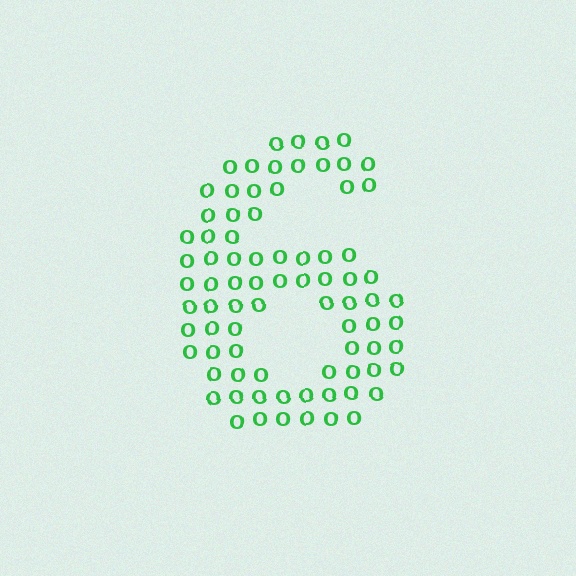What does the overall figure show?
The overall figure shows the digit 6.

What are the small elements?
The small elements are letter O's.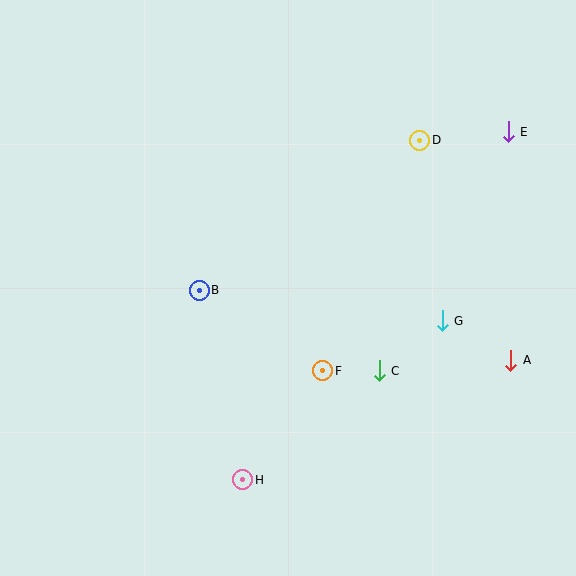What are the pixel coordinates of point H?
Point H is at (243, 480).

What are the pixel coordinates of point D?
Point D is at (420, 140).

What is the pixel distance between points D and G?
The distance between D and G is 182 pixels.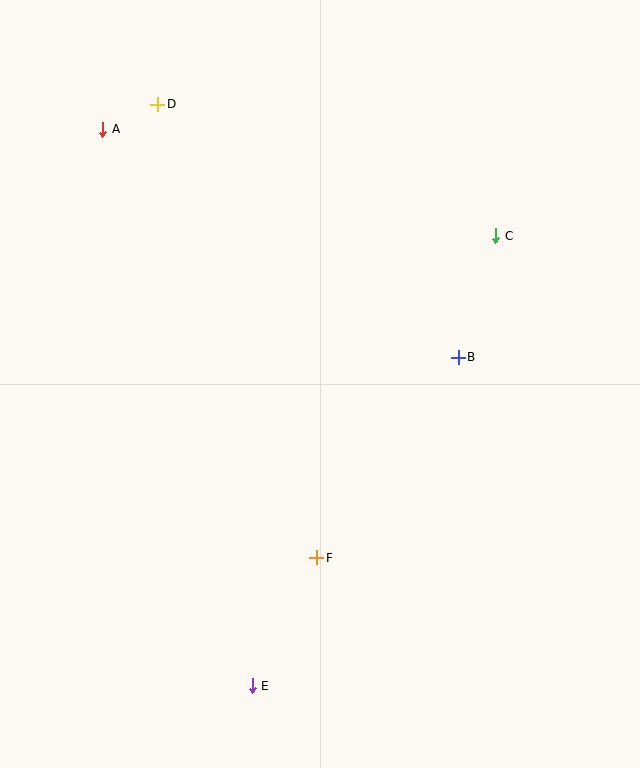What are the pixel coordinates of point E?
Point E is at (252, 686).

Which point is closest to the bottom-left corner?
Point E is closest to the bottom-left corner.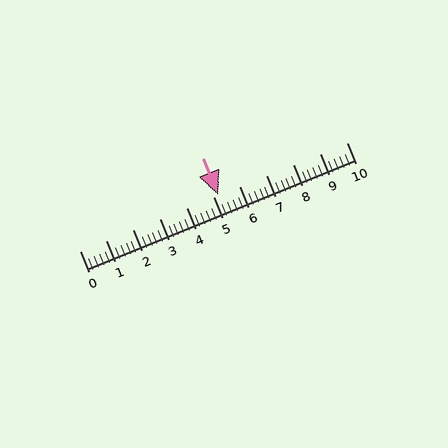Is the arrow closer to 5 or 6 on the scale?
The arrow is closer to 5.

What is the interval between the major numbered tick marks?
The major tick marks are spaced 1 units apart.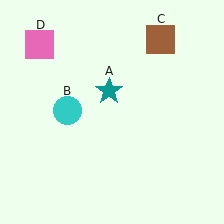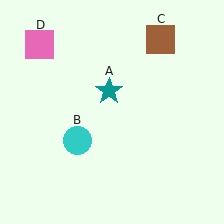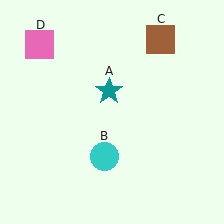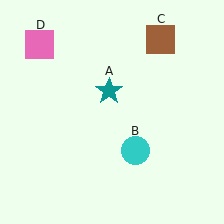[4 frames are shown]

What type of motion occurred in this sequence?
The cyan circle (object B) rotated counterclockwise around the center of the scene.